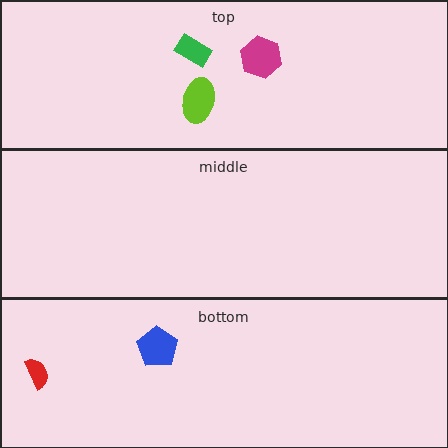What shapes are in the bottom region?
The blue pentagon, the red semicircle.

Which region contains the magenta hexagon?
The top region.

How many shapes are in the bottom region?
2.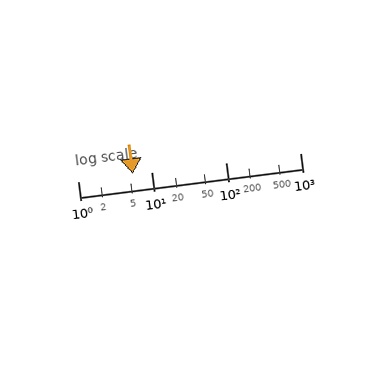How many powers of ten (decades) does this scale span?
The scale spans 3 decades, from 1 to 1000.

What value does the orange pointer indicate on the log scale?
The pointer indicates approximately 5.5.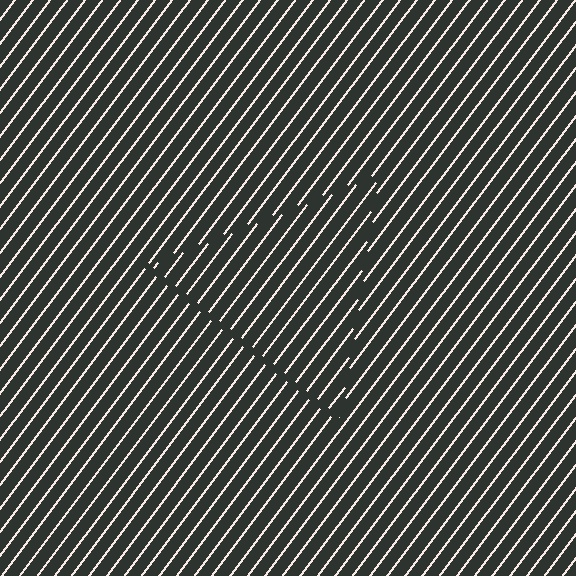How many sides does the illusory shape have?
3 sides — the line-ends trace a triangle.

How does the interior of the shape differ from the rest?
The interior of the shape contains the same grating, shifted by half a period — the contour is defined by the phase discontinuity where line-ends from the inner and outer gratings abut.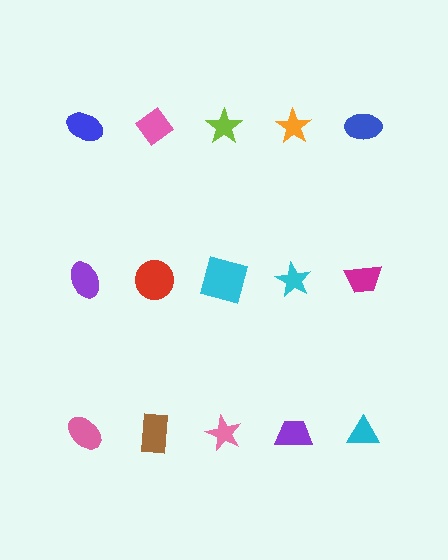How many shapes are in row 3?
5 shapes.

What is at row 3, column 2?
A brown rectangle.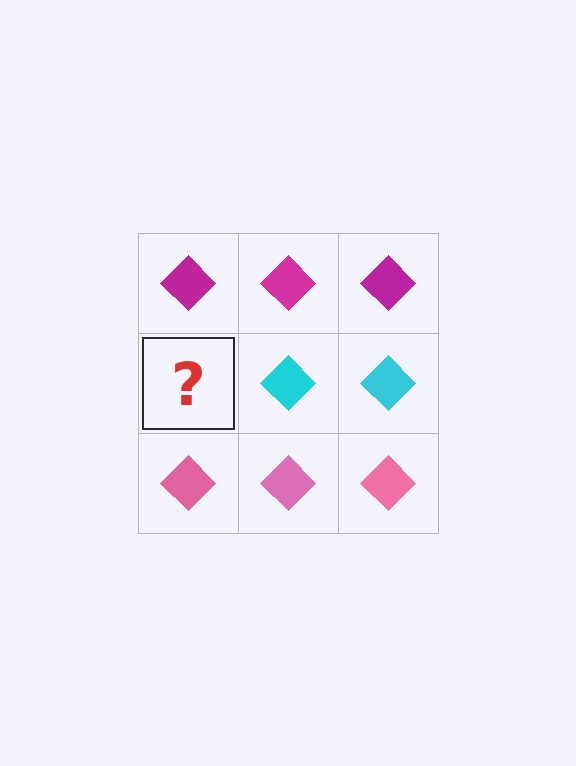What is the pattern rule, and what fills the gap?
The rule is that each row has a consistent color. The gap should be filled with a cyan diamond.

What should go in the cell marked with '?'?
The missing cell should contain a cyan diamond.